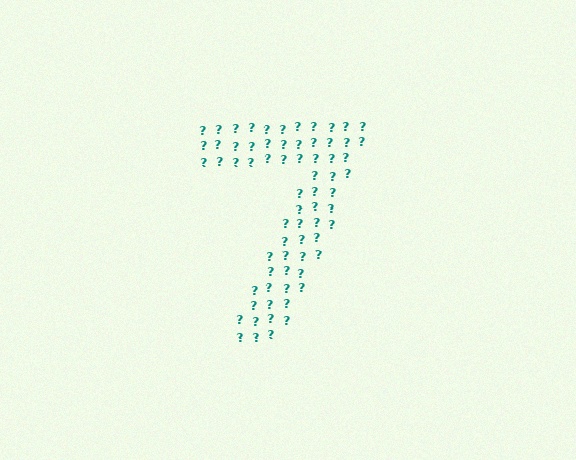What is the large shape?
The large shape is the digit 7.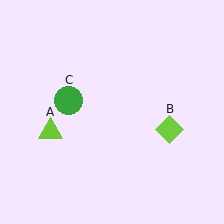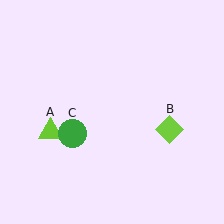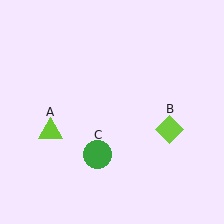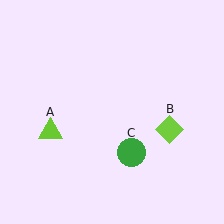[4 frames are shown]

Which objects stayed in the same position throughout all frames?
Lime triangle (object A) and lime diamond (object B) remained stationary.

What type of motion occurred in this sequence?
The green circle (object C) rotated counterclockwise around the center of the scene.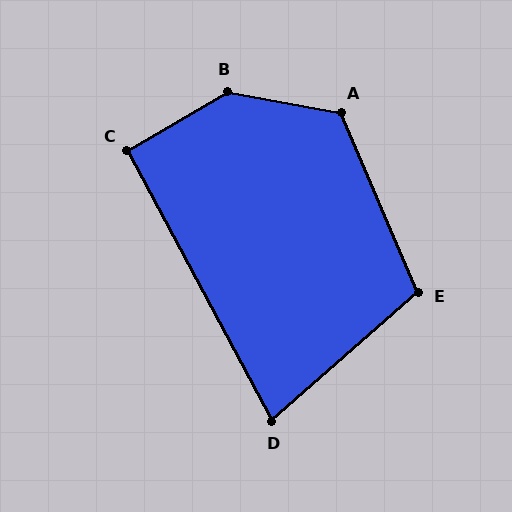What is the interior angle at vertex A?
Approximately 124 degrees (obtuse).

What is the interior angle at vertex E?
Approximately 108 degrees (obtuse).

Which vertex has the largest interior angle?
B, at approximately 139 degrees.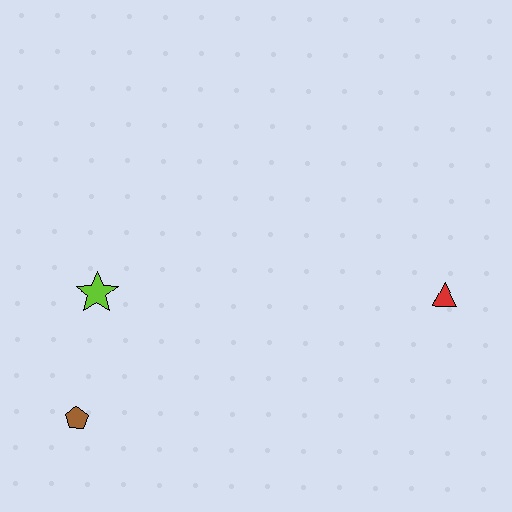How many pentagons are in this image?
There is 1 pentagon.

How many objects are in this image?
There are 3 objects.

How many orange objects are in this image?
There are no orange objects.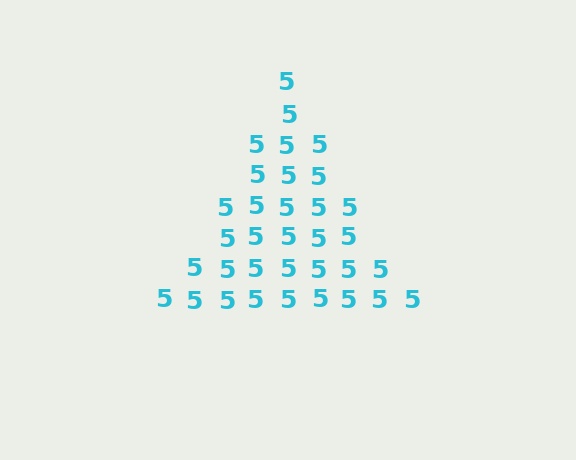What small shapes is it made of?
It is made of small digit 5's.